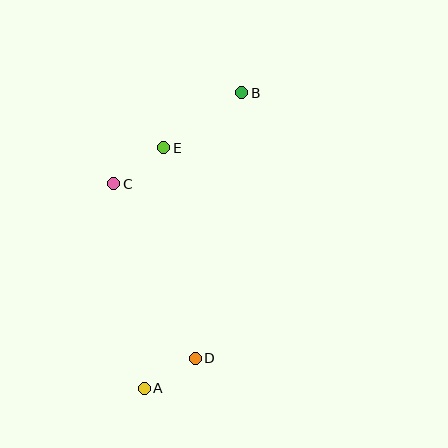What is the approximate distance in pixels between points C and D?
The distance between C and D is approximately 193 pixels.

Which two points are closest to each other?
Points A and D are closest to each other.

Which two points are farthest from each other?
Points A and B are farthest from each other.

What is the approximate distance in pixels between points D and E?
The distance between D and E is approximately 213 pixels.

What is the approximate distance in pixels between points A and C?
The distance between A and C is approximately 207 pixels.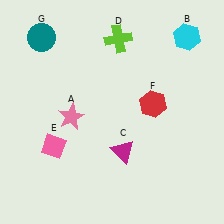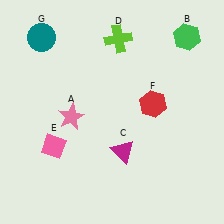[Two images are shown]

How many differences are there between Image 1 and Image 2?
There is 1 difference between the two images.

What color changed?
The hexagon (B) changed from cyan in Image 1 to green in Image 2.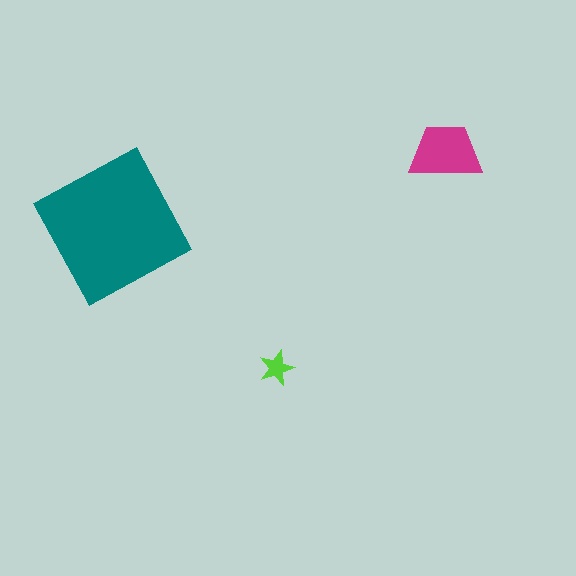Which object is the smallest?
The lime star.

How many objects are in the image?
There are 3 objects in the image.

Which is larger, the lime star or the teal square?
The teal square.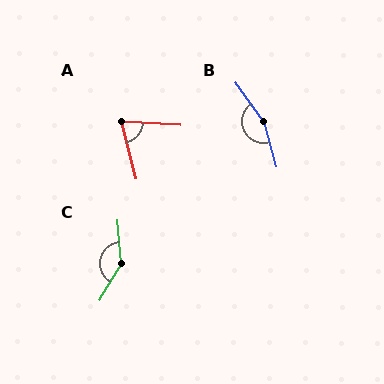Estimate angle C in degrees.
Approximately 144 degrees.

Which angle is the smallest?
A, at approximately 73 degrees.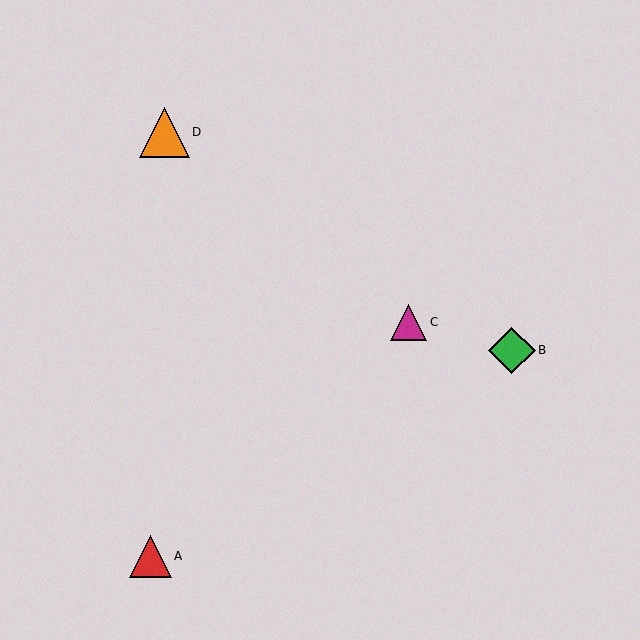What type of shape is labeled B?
Shape B is a green diamond.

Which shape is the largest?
The orange triangle (labeled D) is the largest.